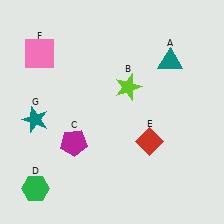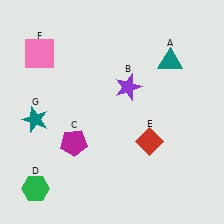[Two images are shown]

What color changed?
The star (B) changed from lime in Image 1 to purple in Image 2.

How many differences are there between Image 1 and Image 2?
There is 1 difference between the two images.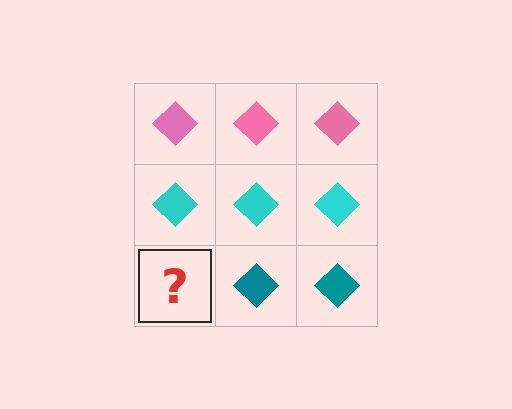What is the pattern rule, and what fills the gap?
The rule is that each row has a consistent color. The gap should be filled with a teal diamond.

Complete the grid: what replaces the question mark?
The question mark should be replaced with a teal diamond.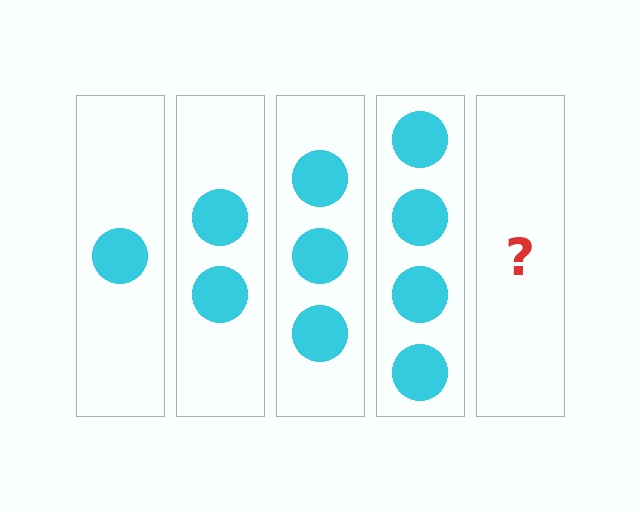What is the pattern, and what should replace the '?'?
The pattern is that each step adds one more circle. The '?' should be 5 circles.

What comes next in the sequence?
The next element should be 5 circles.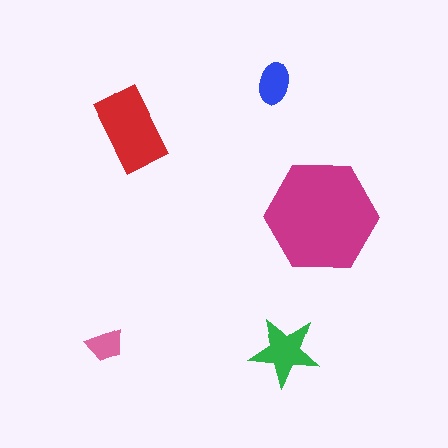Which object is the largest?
The magenta hexagon.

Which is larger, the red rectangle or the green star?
The red rectangle.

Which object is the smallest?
The pink trapezoid.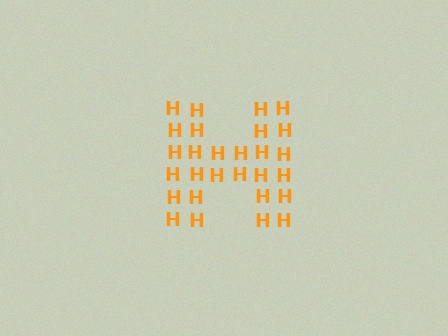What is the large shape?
The large shape is the letter H.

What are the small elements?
The small elements are letter H's.